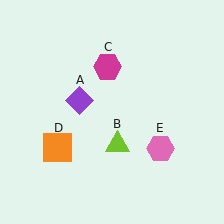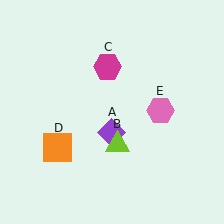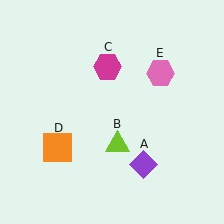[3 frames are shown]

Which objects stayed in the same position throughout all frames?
Lime triangle (object B) and magenta hexagon (object C) and orange square (object D) remained stationary.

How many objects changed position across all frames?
2 objects changed position: purple diamond (object A), pink hexagon (object E).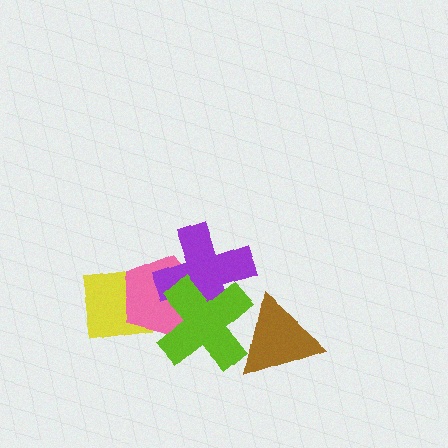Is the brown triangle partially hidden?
No, no other shape covers it.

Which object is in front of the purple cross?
The lime cross is in front of the purple cross.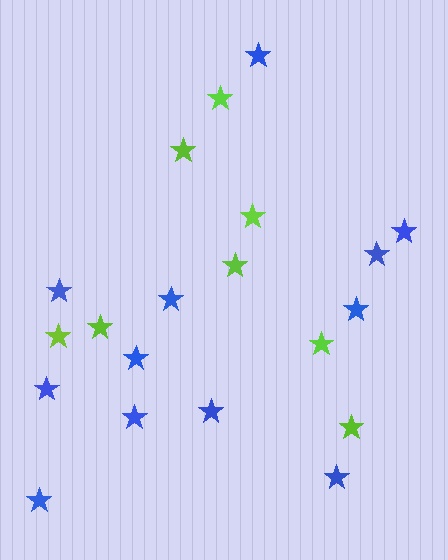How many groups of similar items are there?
There are 2 groups: one group of blue stars (12) and one group of lime stars (8).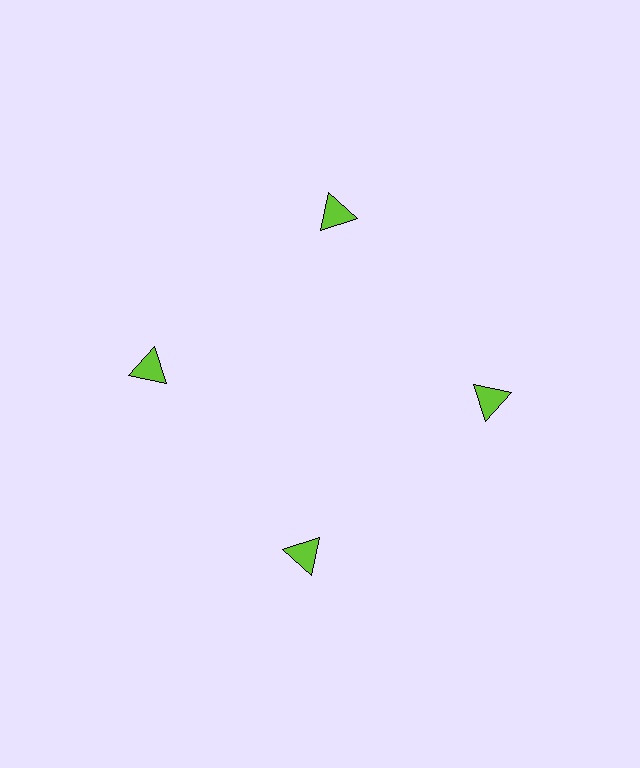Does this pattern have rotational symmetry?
Yes, this pattern has 4-fold rotational symmetry. It looks the same after rotating 90 degrees around the center.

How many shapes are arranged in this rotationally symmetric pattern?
There are 4 shapes, arranged in 4 groups of 1.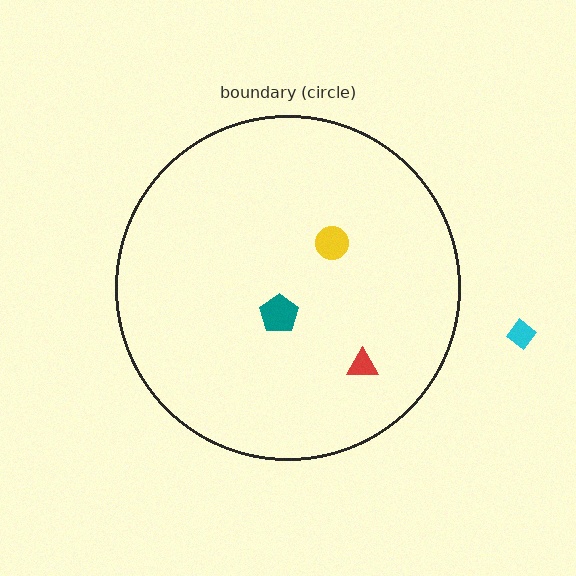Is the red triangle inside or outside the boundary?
Inside.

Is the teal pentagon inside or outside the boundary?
Inside.